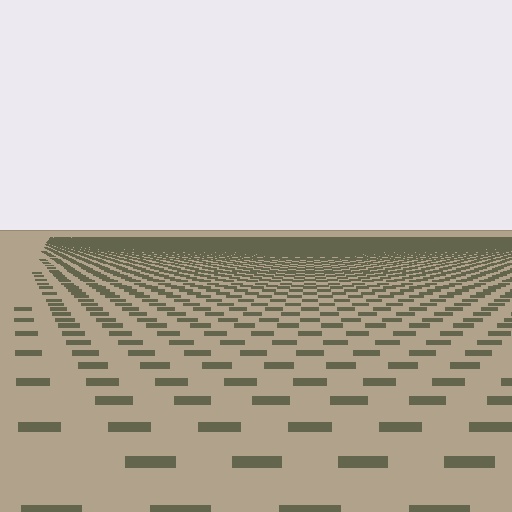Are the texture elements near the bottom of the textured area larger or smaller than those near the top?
Larger. Near the bottom, elements are closer to the viewer and appear at a bigger on-screen size.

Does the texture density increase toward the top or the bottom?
Density increases toward the top.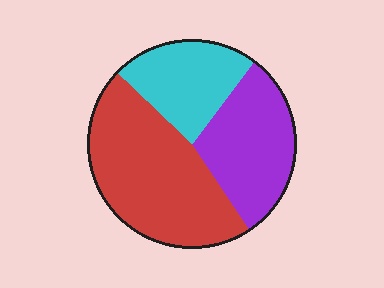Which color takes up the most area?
Red, at roughly 45%.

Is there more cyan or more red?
Red.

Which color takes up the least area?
Cyan, at roughly 25%.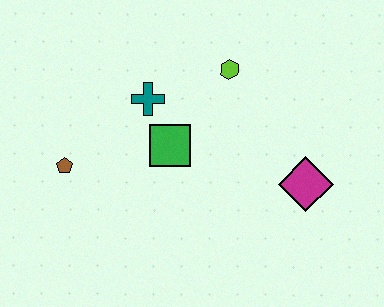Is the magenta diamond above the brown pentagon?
No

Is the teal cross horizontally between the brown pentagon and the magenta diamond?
Yes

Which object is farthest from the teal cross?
The magenta diamond is farthest from the teal cross.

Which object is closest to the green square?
The teal cross is closest to the green square.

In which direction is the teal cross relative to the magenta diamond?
The teal cross is to the left of the magenta diamond.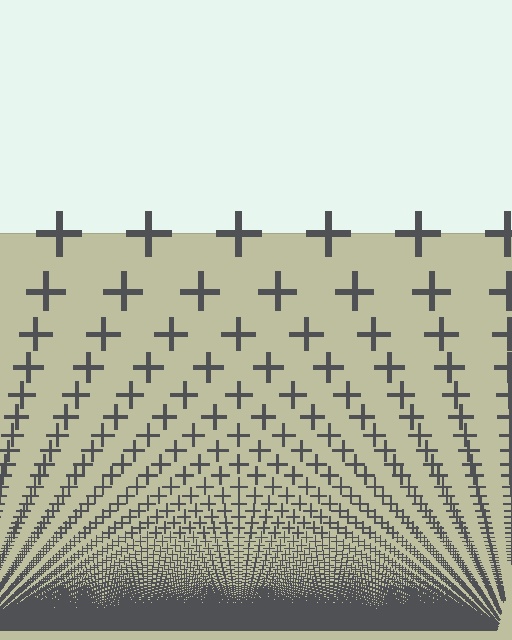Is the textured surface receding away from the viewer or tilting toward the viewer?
The surface appears to tilt toward the viewer. Texture elements get larger and sparser toward the top.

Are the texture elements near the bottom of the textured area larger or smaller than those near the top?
Smaller. The gradient is inverted — elements near the bottom are smaller and denser.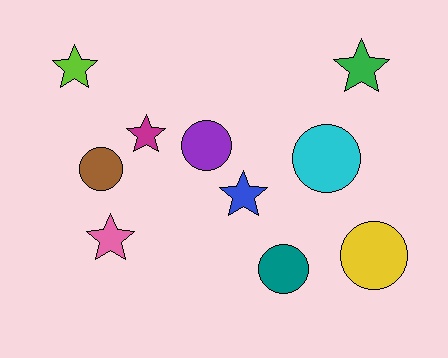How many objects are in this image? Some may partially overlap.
There are 10 objects.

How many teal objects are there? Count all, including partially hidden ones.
There is 1 teal object.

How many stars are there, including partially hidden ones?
There are 5 stars.